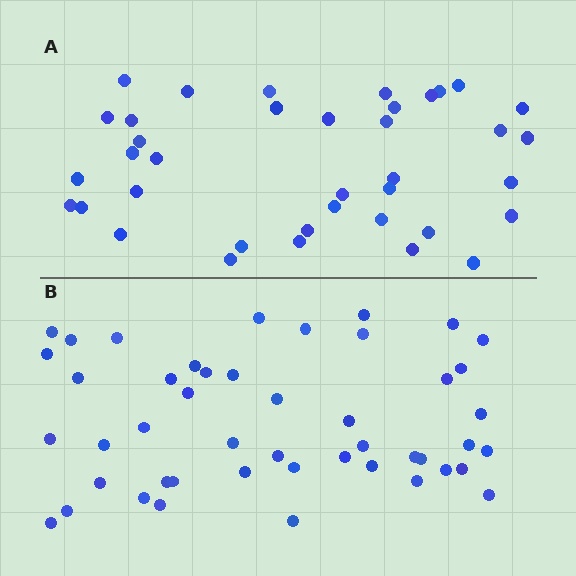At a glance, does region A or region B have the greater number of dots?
Region B (the bottom region) has more dots.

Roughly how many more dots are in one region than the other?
Region B has roughly 8 or so more dots than region A.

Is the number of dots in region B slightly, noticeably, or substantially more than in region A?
Region B has only slightly more — the two regions are fairly close. The ratio is roughly 1.2 to 1.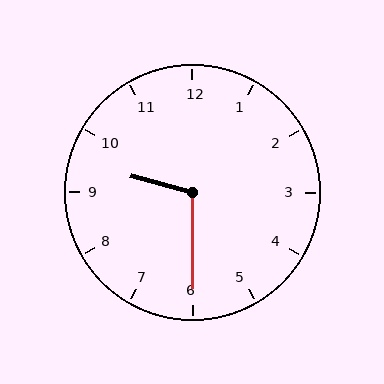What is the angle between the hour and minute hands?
Approximately 105 degrees.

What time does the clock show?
9:30.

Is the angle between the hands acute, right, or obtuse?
It is obtuse.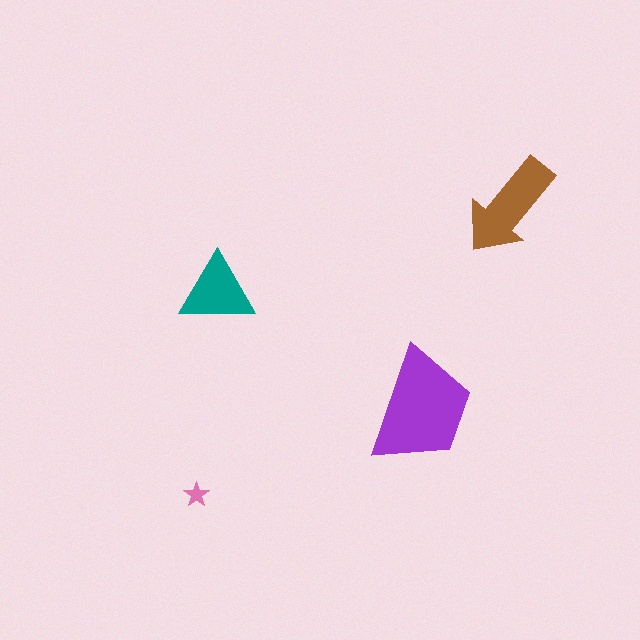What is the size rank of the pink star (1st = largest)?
4th.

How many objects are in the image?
There are 4 objects in the image.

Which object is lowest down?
The pink star is bottommost.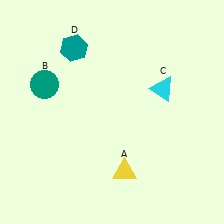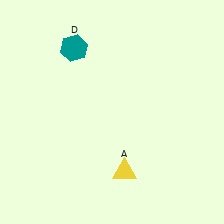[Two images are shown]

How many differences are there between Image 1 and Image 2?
There are 2 differences between the two images.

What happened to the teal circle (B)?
The teal circle (B) was removed in Image 2. It was in the top-left area of Image 1.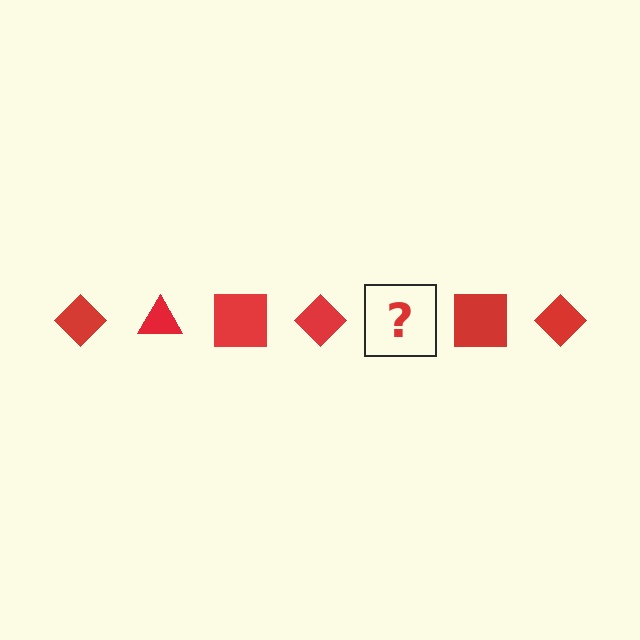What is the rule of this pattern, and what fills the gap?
The rule is that the pattern cycles through diamond, triangle, square shapes in red. The gap should be filled with a red triangle.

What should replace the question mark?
The question mark should be replaced with a red triangle.